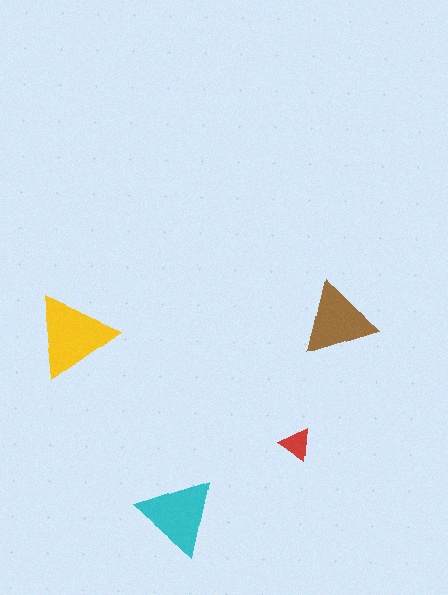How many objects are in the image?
There are 4 objects in the image.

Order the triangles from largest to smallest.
the yellow one, the cyan one, the brown one, the red one.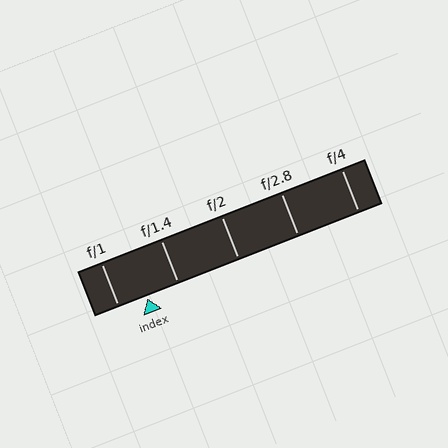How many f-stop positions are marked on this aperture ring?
There are 5 f-stop positions marked.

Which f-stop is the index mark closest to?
The index mark is closest to f/1.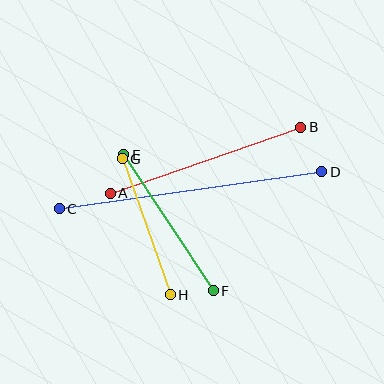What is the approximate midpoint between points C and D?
The midpoint is at approximately (191, 190) pixels.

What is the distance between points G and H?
The distance is approximately 144 pixels.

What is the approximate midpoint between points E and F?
The midpoint is at approximately (168, 223) pixels.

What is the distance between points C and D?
The distance is approximately 265 pixels.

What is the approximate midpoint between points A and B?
The midpoint is at approximately (206, 160) pixels.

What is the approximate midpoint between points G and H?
The midpoint is at approximately (146, 227) pixels.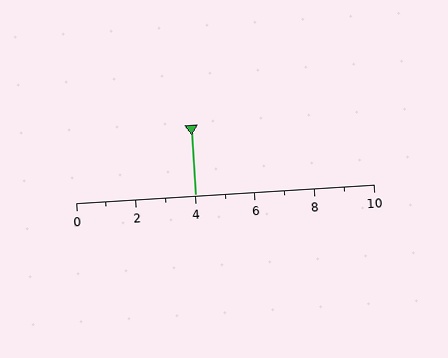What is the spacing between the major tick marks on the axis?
The major ticks are spaced 2 apart.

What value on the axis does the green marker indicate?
The marker indicates approximately 4.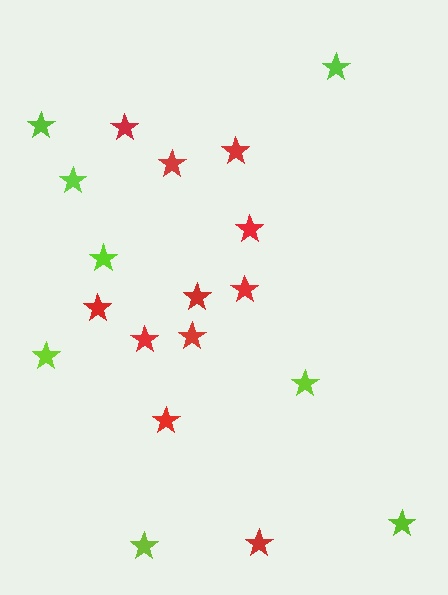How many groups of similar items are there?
There are 2 groups: one group of red stars (11) and one group of lime stars (8).